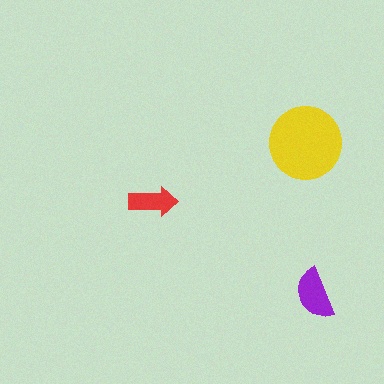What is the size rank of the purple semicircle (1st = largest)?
2nd.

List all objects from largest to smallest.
The yellow circle, the purple semicircle, the red arrow.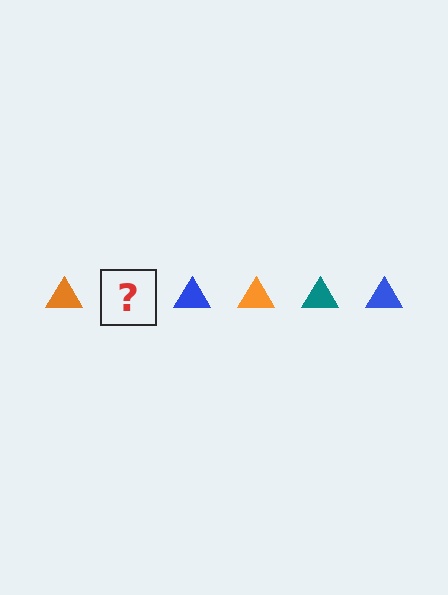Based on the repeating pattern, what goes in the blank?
The blank should be a teal triangle.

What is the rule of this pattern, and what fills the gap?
The rule is that the pattern cycles through orange, teal, blue triangles. The gap should be filled with a teal triangle.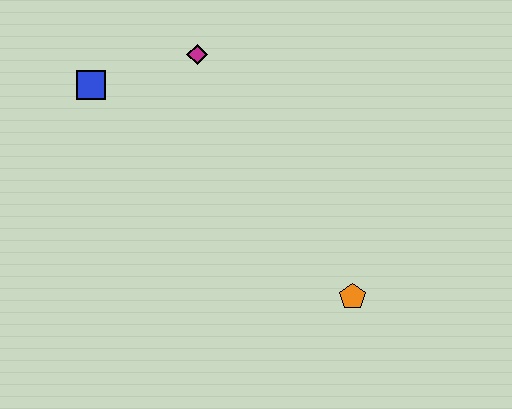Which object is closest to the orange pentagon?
The magenta diamond is closest to the orange pentagon.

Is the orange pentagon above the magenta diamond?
No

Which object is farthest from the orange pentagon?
The blue square is farthest from the orange pentagon.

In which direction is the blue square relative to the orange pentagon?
The blue square is to the left of the orange pentagon.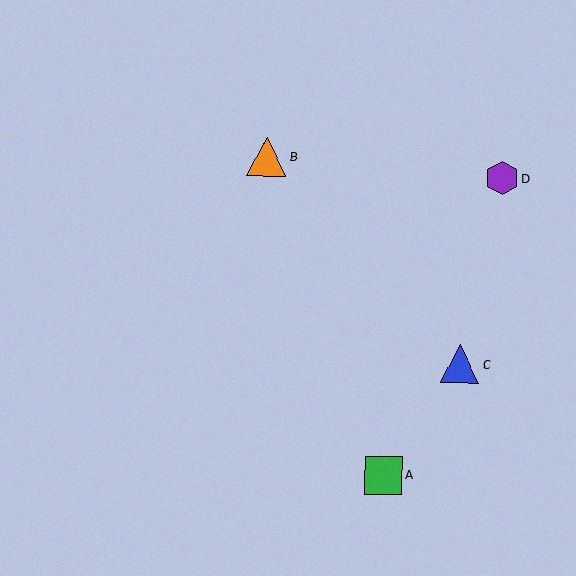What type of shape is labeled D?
Shape D is a purple hexagon.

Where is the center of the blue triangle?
The center of the blue triangle is at (460, 364).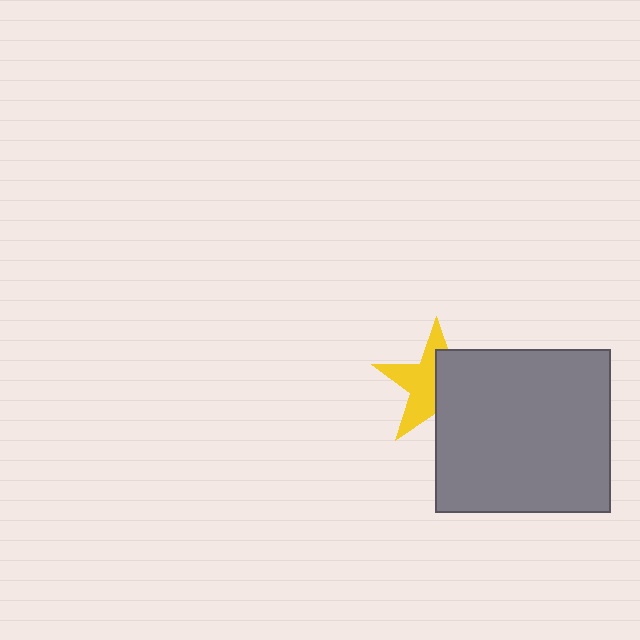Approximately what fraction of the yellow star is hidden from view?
Roughly 48% of the yellow star is hidden behind the gray rectangle.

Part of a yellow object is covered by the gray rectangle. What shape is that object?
It is a star.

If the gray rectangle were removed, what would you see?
You would see the complete yellow star.